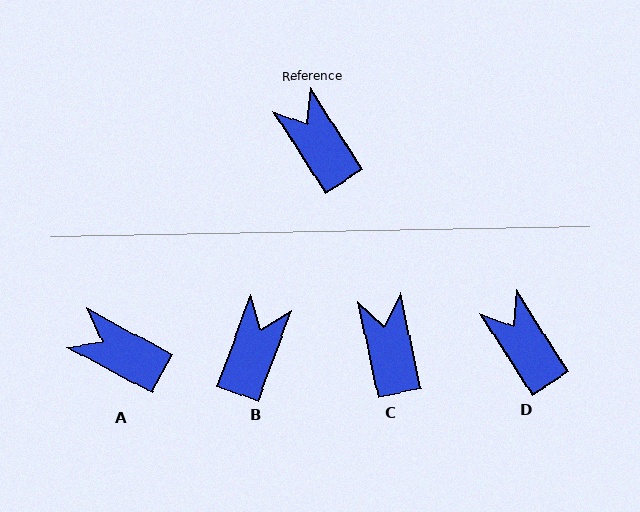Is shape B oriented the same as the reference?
No, it is off by about 52 degrees.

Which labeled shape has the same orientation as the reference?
D.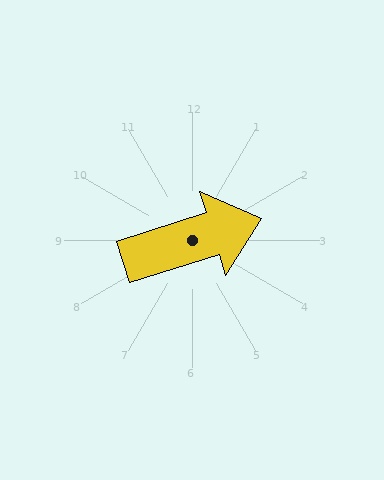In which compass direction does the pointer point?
East.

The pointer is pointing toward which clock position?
Roughly 2 o'clock.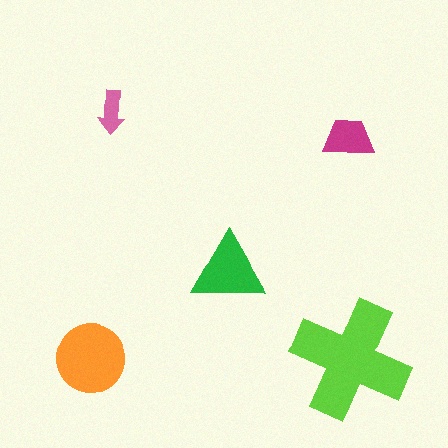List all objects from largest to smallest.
The lime cross, the orange circle, the green triangle, the magenta trapezoid, the pink arrow.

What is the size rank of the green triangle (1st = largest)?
3rd.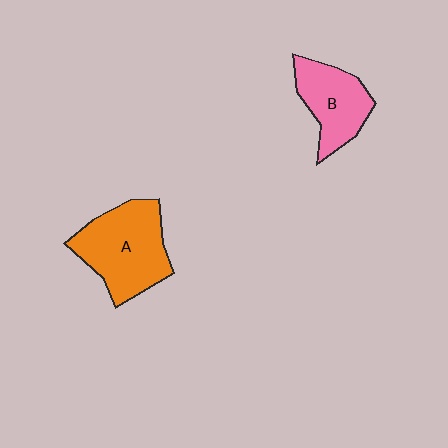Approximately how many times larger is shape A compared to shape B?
Approximately 1.4 times.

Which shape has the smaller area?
Shape B (pink).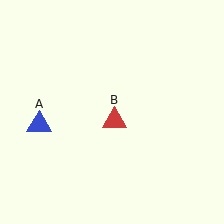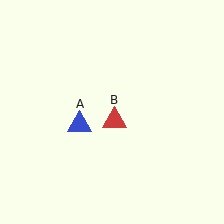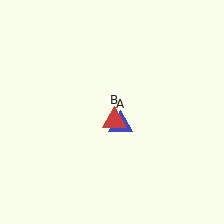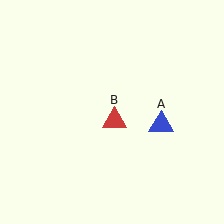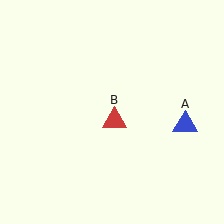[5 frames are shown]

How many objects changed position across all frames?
1 object changed position: blue triangle (object A).